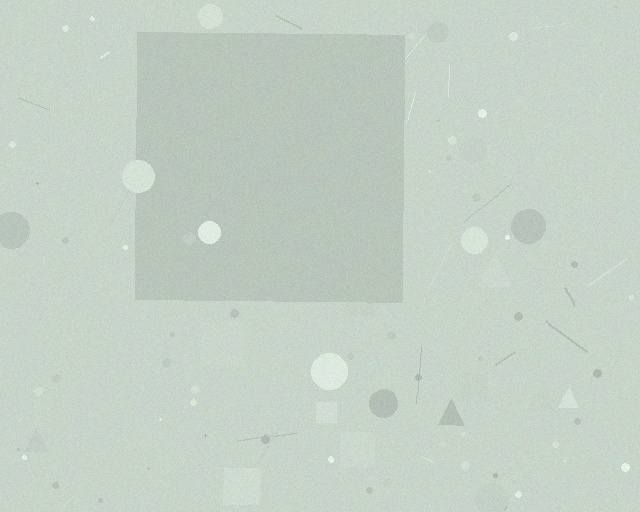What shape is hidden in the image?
A square is hidden in the image.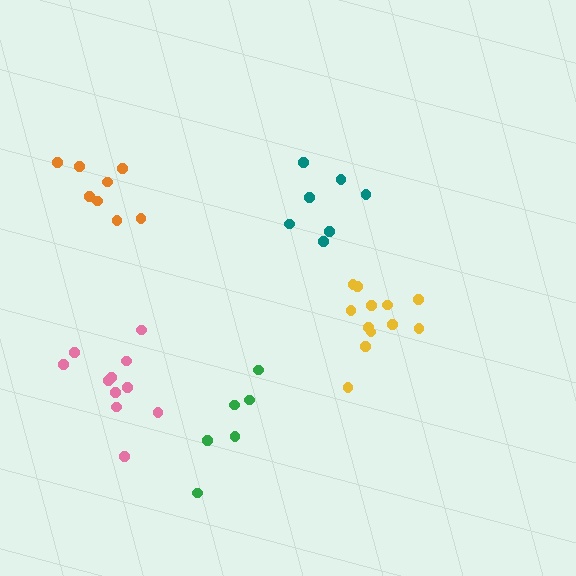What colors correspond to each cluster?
The clusters are colored: orange, pink, yellow, teal, green.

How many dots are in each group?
Group 1: 8 dots, Group 2: 11 dots, Group 3: 12 dots, Group 4: 7 dots, Group 5: 6 dots (44 total).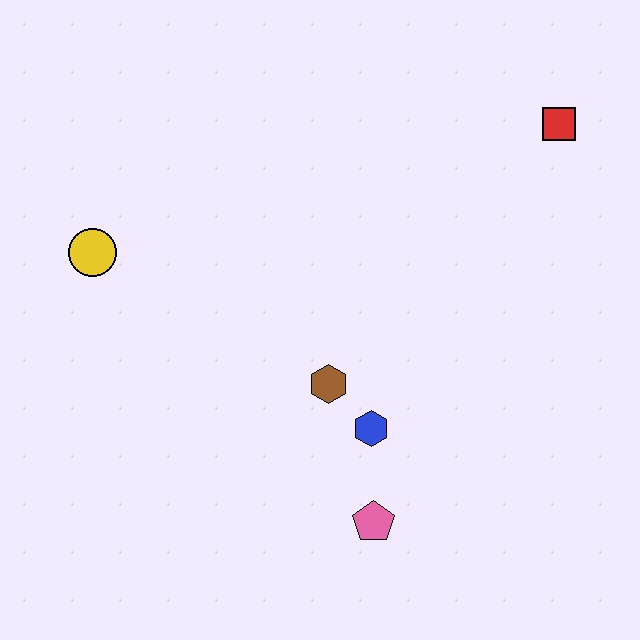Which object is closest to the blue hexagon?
The brown hexagon is closest to the blue hexagon.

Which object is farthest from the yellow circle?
The red square is farthest from the yellow circle.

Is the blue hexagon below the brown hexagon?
Yes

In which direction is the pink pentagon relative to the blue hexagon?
The pink pentagon is below the blue hexagon.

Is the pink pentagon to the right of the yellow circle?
Yes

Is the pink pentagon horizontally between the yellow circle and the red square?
Yes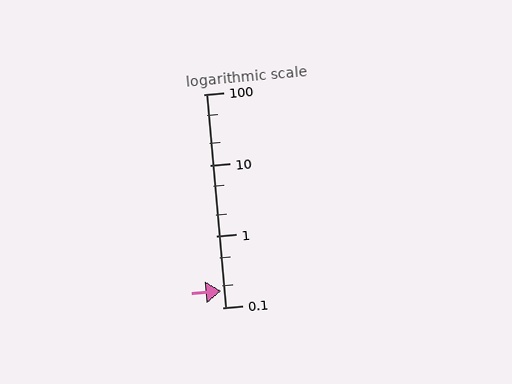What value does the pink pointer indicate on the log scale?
The pointer indicates approximately 0.17.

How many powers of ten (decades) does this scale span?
The scale spans 3 decades, from 0.1 to 100.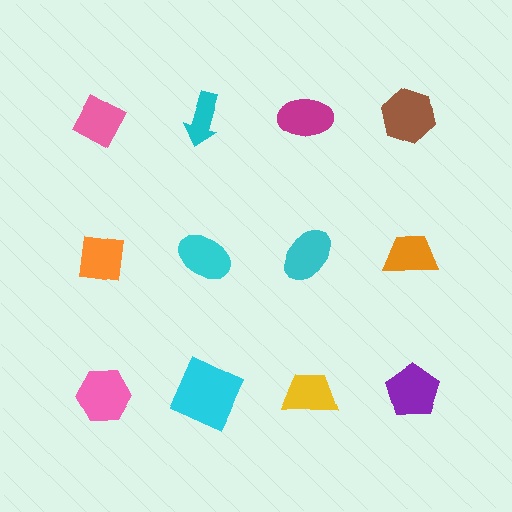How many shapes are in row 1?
4 shapes.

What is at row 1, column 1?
A pink diamond.